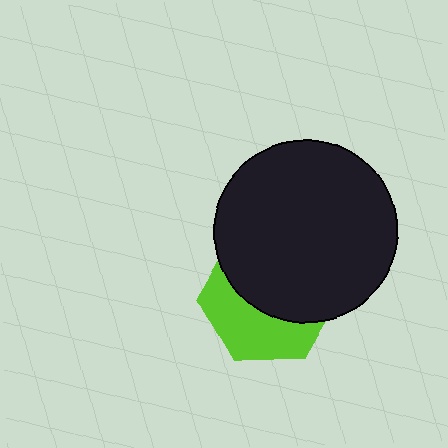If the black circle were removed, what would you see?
You would see the complete lime hexagon.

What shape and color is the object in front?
The object in front is a black circle.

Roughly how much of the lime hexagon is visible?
A small part of it is visible (roughly 43%).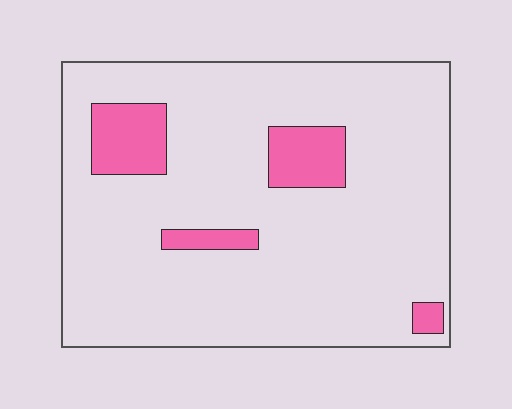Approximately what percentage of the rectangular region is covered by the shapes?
Approximately 10%.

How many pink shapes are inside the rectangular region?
4.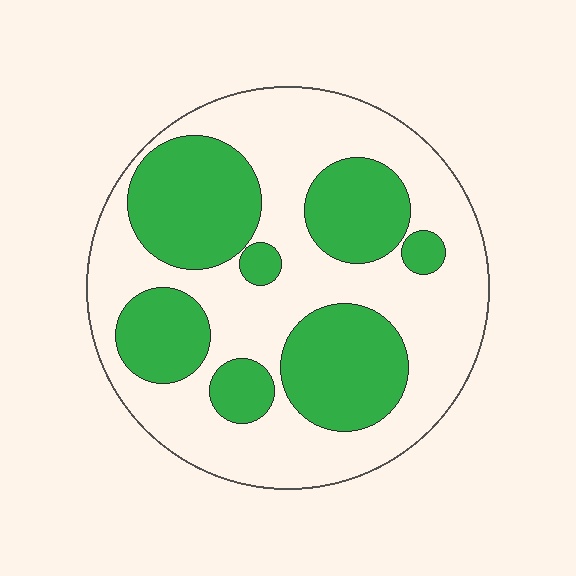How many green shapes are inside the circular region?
7.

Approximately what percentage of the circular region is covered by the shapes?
Approximately 40%.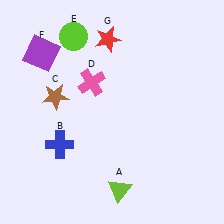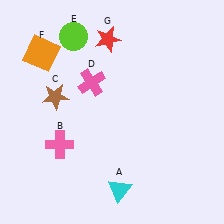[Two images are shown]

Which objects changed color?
A changed from lime to cyan. B changed from blue to pink. F changed from purple to orange.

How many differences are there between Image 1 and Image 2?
There are 3 differences between the two images.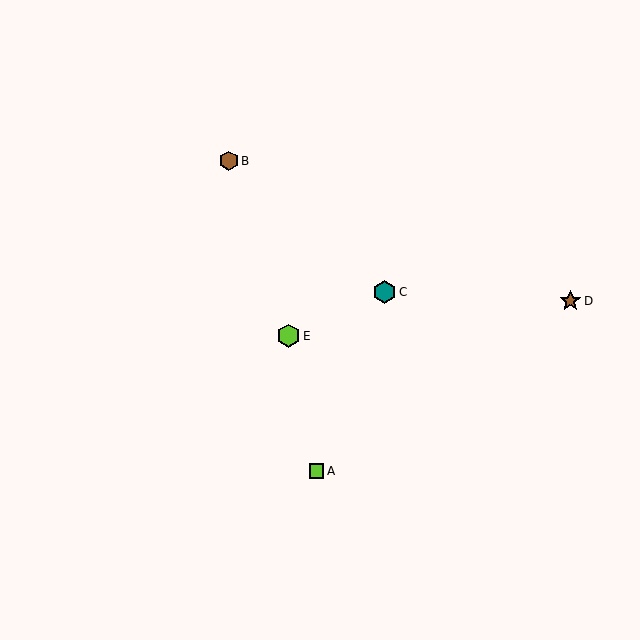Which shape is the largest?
The lime hexagon (labeled E) is the largest.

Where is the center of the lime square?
The center of the lime square is at (316, 471).